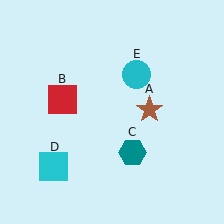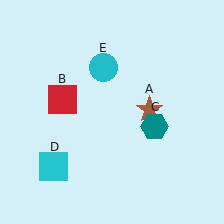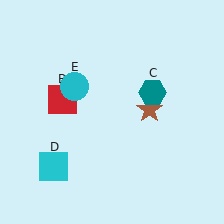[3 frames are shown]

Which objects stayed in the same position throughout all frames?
Brown star (object A) and red square (object B) and cyan square (object D) remained stationary.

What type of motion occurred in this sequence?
The teal hexagon (object C), cyan circle (object E) rotated counterclockwise around the center of the scene.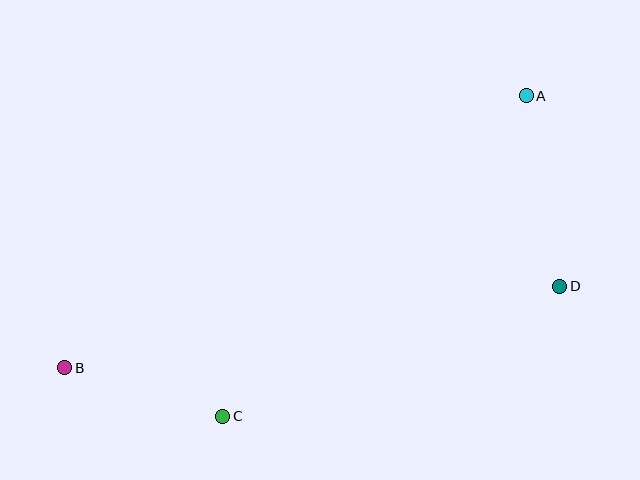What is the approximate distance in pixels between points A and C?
The distance between A and C is approximately 441 pixels.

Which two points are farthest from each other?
Points A and B are farthest from each other.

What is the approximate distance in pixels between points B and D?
The distance between B and D is approximately 501 pixels.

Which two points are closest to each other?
Points B and C are closest to each other.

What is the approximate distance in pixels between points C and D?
The distance between C and D is approximately 361 pixels.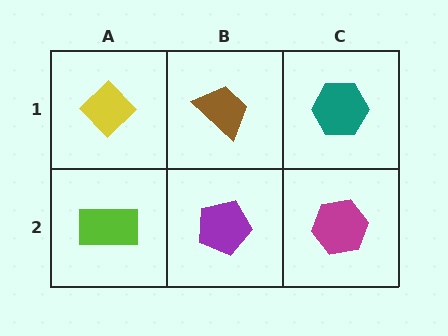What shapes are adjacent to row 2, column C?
A teal hexagon (row 1, column C), a purple pentagon (row 2, column B).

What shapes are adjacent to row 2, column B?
A brown trapezoid (row 1, column B), a lime rectangle (row 2, column A), a magenta hexagon (row 2, column C).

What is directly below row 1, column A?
A lime rectangle.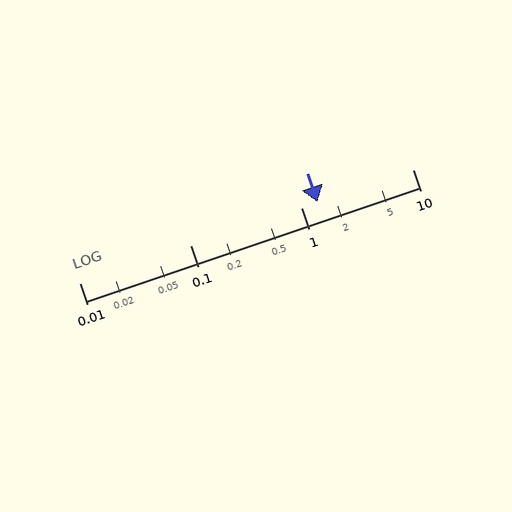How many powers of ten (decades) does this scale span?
The scale spans 3 decades, from 0.01 to 10.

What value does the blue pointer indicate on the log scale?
The pointer indicates approximately 1.4.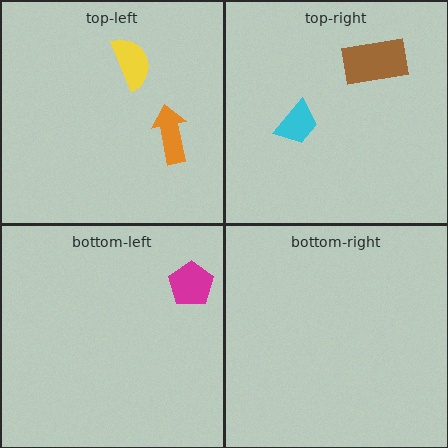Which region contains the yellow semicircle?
The top-left region.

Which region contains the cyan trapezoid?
The top-right region.